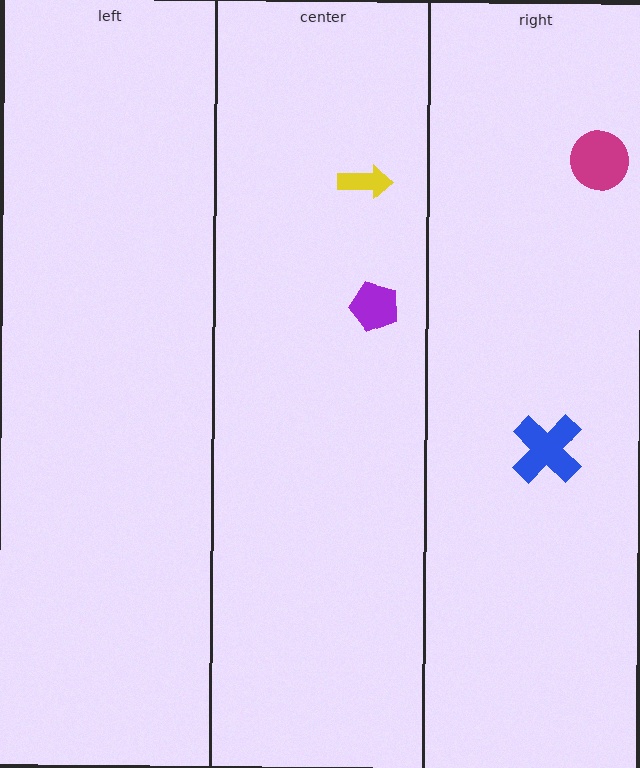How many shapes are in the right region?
2.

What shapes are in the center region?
The purple pentagon, the yellow arrow.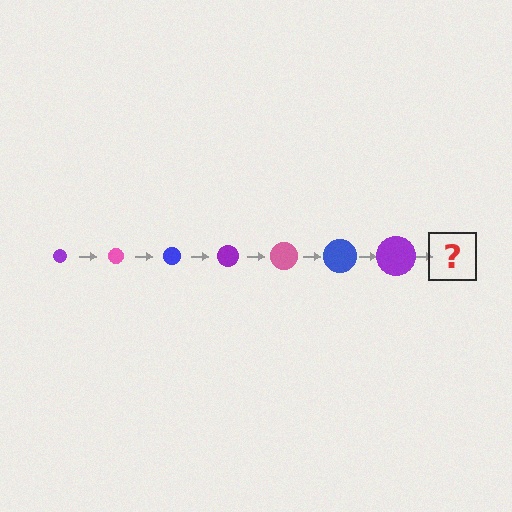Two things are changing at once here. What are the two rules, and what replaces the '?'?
The two rules are that the circle grows larger each step and the color cycles through purple, pink, and blue. The '?' should be a pink circle, larger than the previous one.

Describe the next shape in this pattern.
It should be a pink circle, larger than the previous one.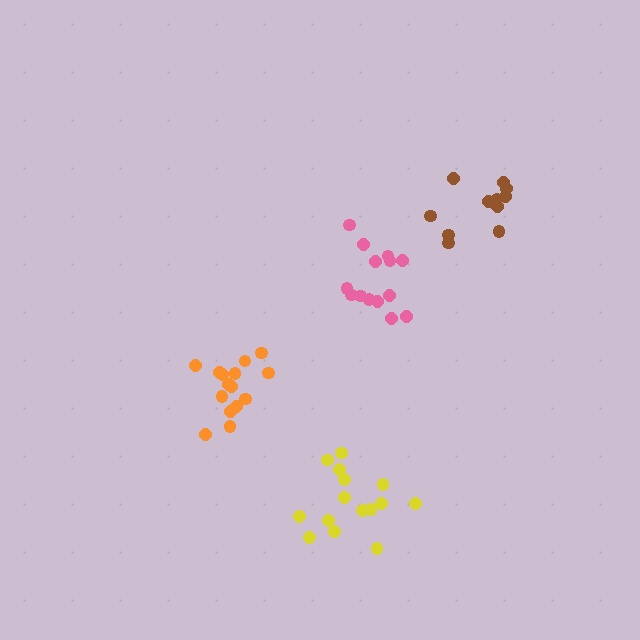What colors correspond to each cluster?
The clusters are colored: brown, pink, yellow, orange.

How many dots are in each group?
Group 1: 11 dots, Group 2: 14 dots, Group 3: 15 dots, Group 4: 15 dots (55 total).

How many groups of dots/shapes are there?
There are 4 groups.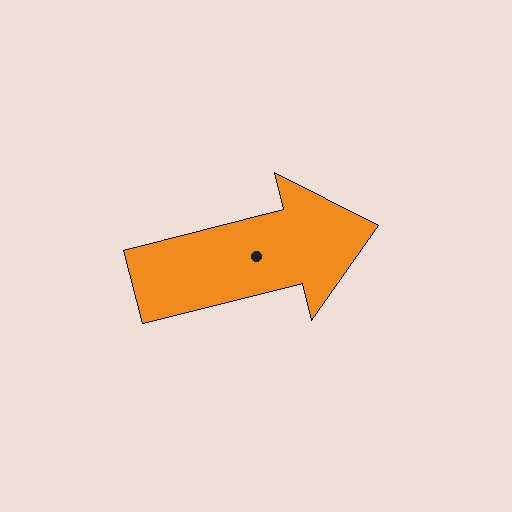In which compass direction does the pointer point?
East.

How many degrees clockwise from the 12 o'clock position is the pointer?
Approximately 76 degrees.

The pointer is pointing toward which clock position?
Roughly 3 o'clock.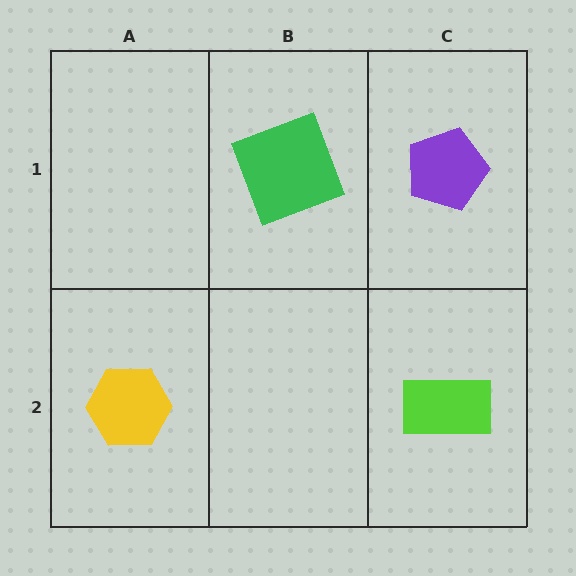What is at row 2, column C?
A lime rectangle.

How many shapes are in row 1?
2 shapes.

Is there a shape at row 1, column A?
No, that cell is empty.